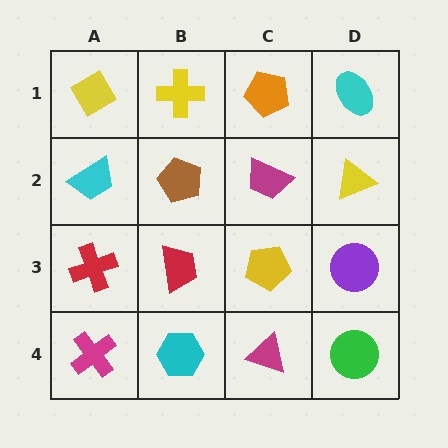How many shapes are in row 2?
4 shapes.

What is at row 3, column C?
A yellow pentagon.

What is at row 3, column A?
A red cross.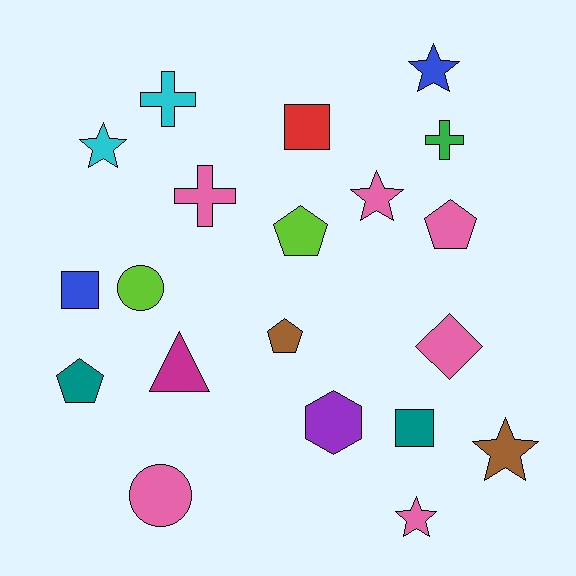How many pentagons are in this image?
There are 4 pentagons.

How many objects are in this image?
There are 20 objects.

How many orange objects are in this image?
There are no orange objects.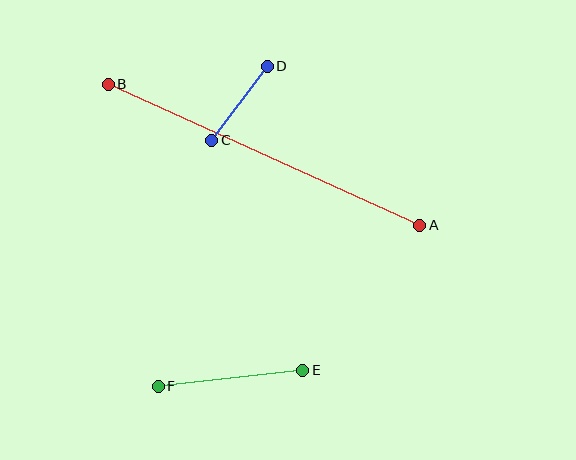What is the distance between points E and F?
The distance is approximately 146 pixels.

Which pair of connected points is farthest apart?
Points A and B are farthest apart.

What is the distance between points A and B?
The distance is approximately 342 pixels.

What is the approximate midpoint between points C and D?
The midpoint is at approximately (239, 103) pixels.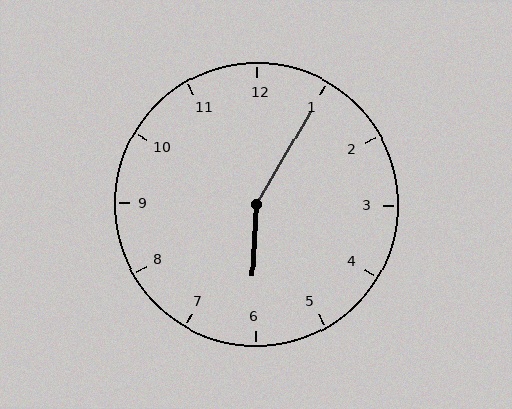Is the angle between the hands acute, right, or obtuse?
It is obtuse.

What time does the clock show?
6:05.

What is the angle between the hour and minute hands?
Approximately 152 degrees.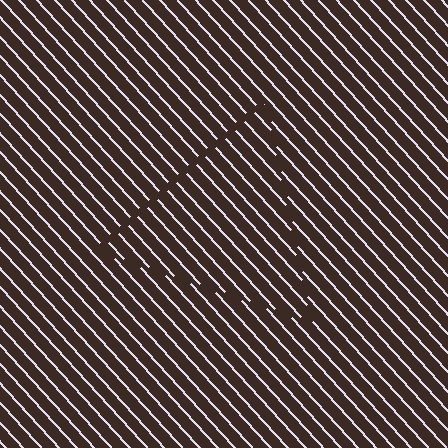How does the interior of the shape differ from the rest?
The interior of the shape contains the same grating, shifted by half a period — the contour is defined by the phase discontinuity where line-ends from the inner and outer gratings abut.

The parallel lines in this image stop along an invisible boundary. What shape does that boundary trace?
An illusory triangle. The interior of the shape contains the same grating, shifted by half a period — the contour is defined by the phase discontinuity where line-ends from the inner and outer gratings abut.